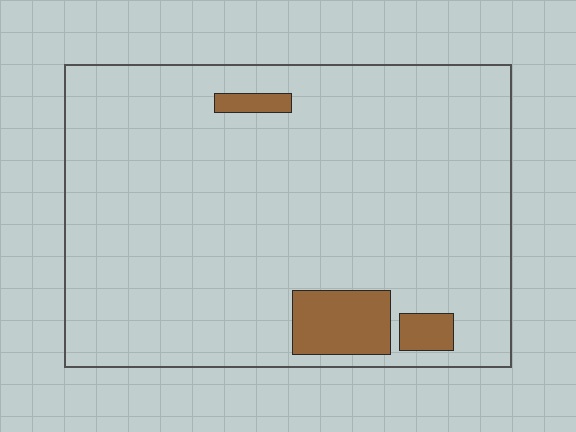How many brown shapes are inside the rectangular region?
3.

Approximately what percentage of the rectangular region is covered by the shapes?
Approximately 5%.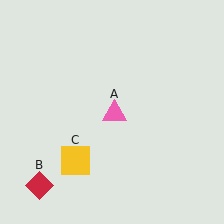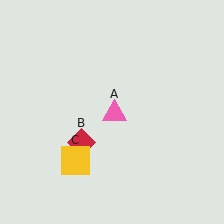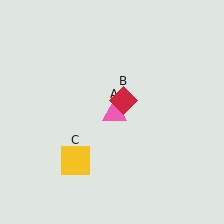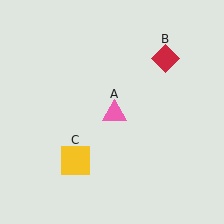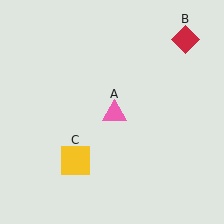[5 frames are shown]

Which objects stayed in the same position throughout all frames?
Pink triangle (object A) and yellow square (object C) remained stationary.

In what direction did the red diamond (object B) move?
The red diamond (object B) moved up and to the right.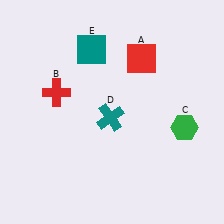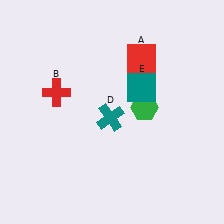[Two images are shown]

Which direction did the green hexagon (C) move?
The green hexagon (C) moved left.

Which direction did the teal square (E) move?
The teal square (E) moved right.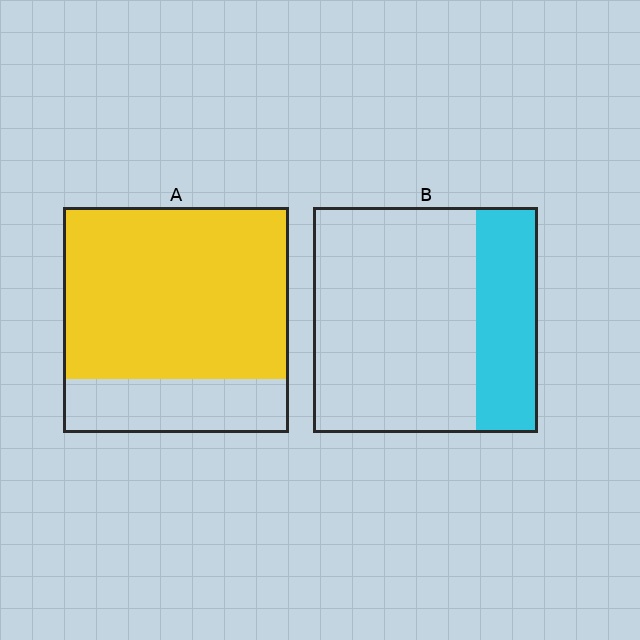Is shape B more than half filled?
No.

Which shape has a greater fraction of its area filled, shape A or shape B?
Shape A.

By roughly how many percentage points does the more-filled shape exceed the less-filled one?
By roughly 50 percentage points (A over B).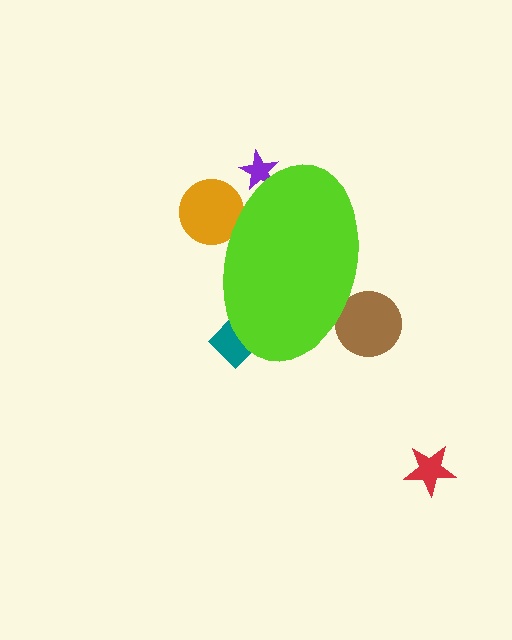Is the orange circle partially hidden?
Yes, the orange circle is partially hidden behind the lime ellipse.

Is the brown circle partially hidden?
Yes, the brown circle is partially hidden behind the lime ellipse.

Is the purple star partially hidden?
Yes, the purple star is partially hidden behind the lime ellipse.